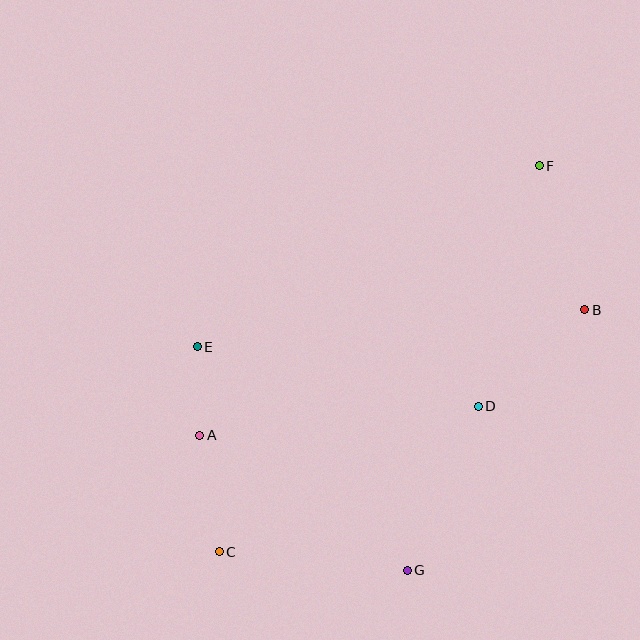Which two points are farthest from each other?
Points C and F are farthest from each other.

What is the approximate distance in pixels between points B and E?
The distance between B and E is approximately 389 pixels.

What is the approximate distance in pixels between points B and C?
The distance between B and C is approximately 438 pixels.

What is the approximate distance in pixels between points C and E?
The distance between C and E is approximately 206 pixels.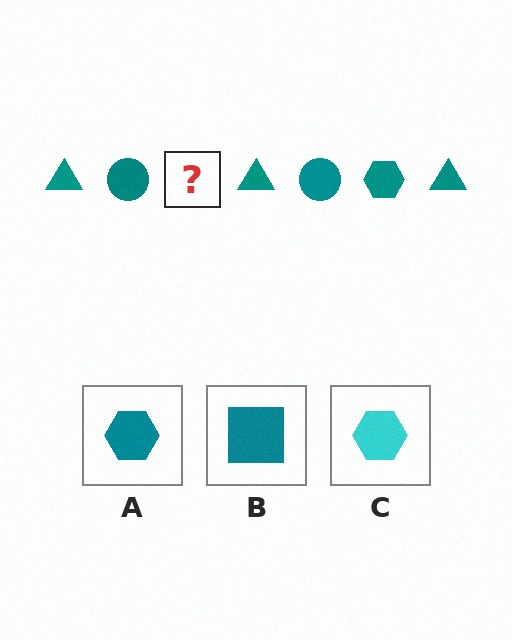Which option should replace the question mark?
Option A.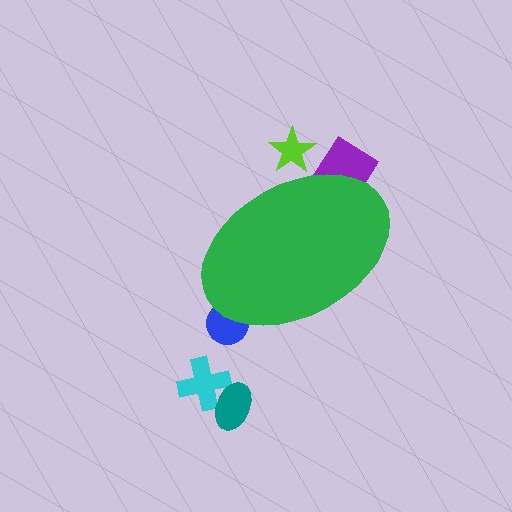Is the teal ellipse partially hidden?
No, the teal ellipse is fully visible.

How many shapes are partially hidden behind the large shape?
3 shapes are partially hidden.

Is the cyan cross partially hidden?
No, the cyan cross is fully visible.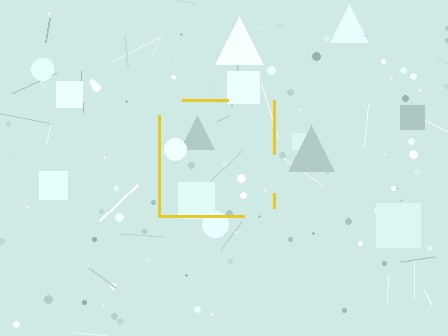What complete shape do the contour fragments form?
The contour fragments form a square.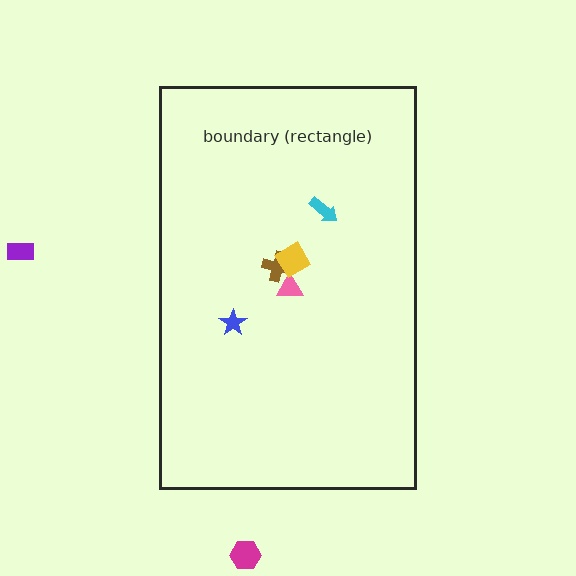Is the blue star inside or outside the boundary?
Inside.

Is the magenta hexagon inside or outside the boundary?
Outside.